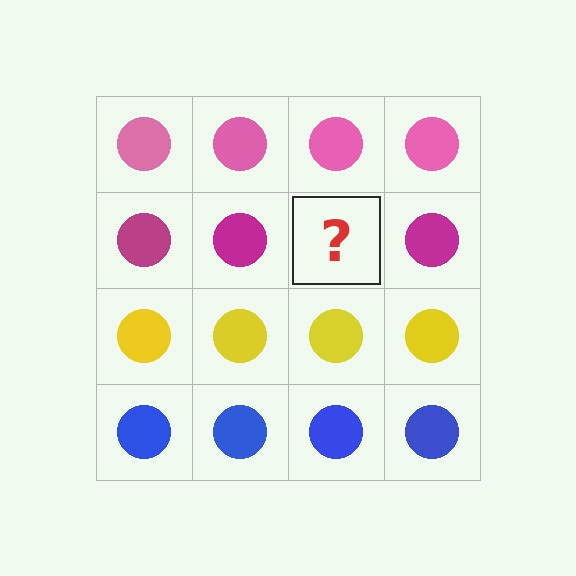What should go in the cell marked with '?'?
The missing cell should contain a magenta circle.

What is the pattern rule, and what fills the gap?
The rule is that each row has a consistent color. The gap should be filled with a magenta circle.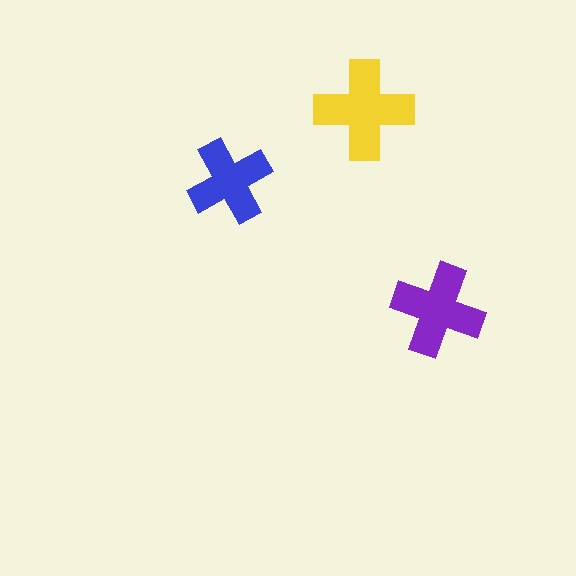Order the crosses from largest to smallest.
the yellow one, the purple one, the blue one.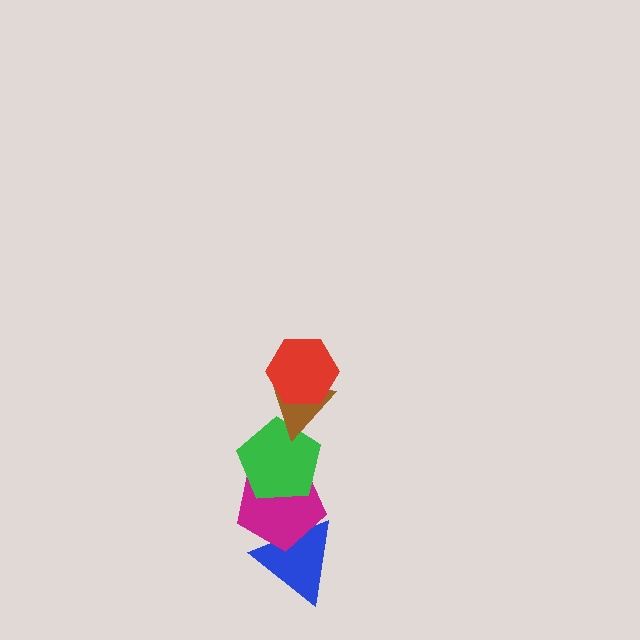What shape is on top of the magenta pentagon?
The green pentagon is on top of the magenta pentagon.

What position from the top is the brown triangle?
The brown triangle is 2nd from the top.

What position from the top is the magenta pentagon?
The magenta pentagon is 4th from the top.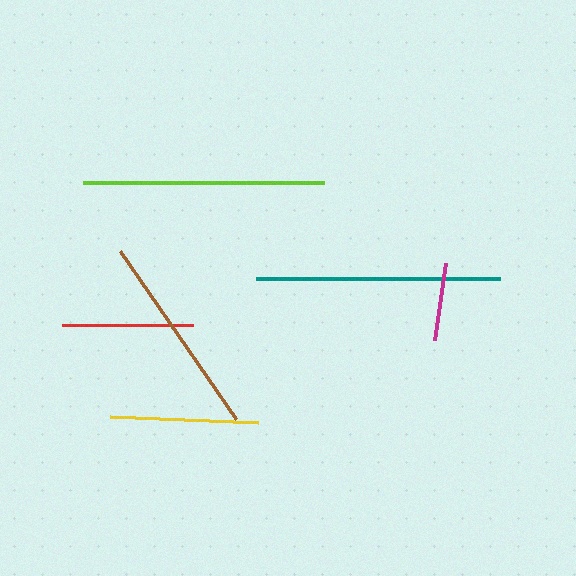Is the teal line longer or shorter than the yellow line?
The teal line is longer than the yellow line.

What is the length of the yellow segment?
The yellow segment is approximately 148 pixels long.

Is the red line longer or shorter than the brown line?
The brown line is longer than the red line.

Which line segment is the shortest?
The magenta line is the shortest at approximately 78 pixels.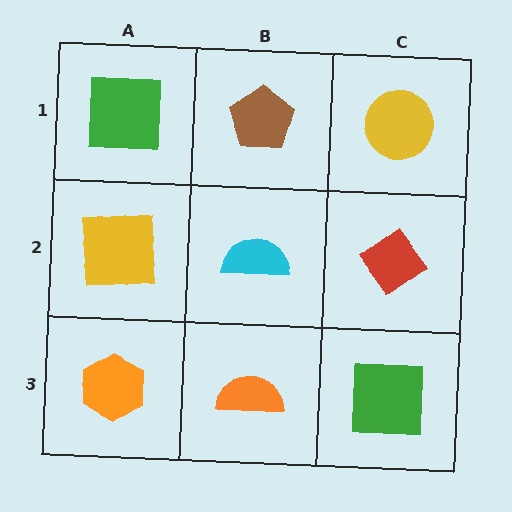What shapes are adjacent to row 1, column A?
A yellow square (row 2, column A), a brown pentagon (row 1, column B).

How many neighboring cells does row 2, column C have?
3.